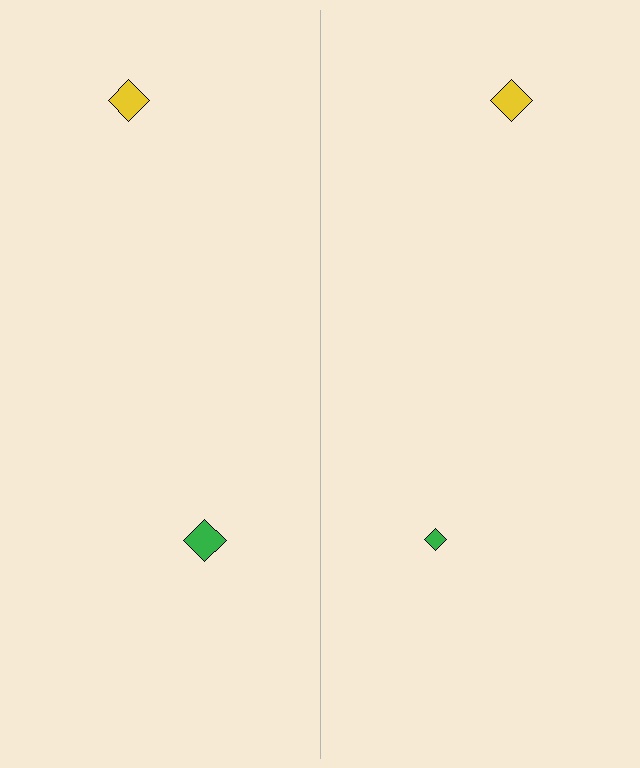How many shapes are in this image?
There are 4 shapes in this image.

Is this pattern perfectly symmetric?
No, the pattern is not perfectly symmetric. The green diamond on the right side has a different size than its mirror counterpart.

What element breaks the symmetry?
The green diamond on the right side has a different size than its mirror counterpart.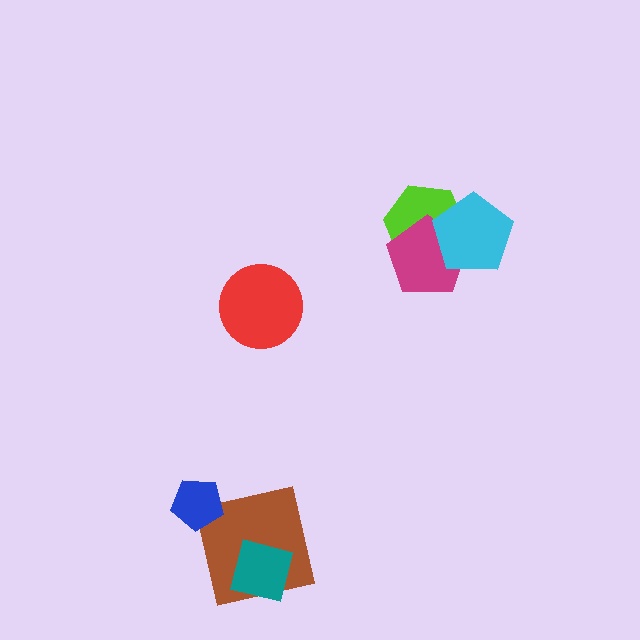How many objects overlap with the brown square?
1 object overlaps with the brown square.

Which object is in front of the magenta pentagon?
The cyan pentagon is in front of the magenta pentagon.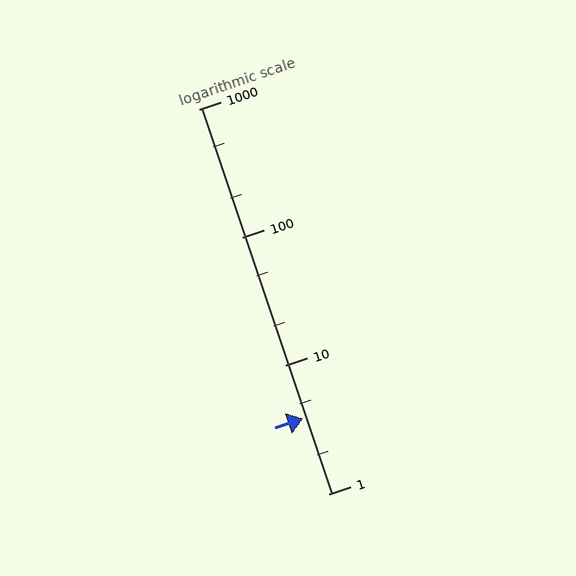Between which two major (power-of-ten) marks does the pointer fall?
The pointer is between 1 and 10.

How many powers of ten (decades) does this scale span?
The scale spans 3 decades, from 1 to 1000.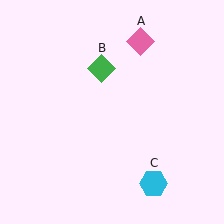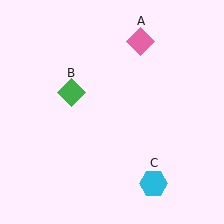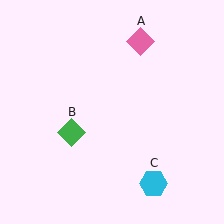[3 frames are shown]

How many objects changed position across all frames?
1 object changed position: green diamond (object B).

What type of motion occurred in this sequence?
The green diamond (object B) rotated counterclockwise around the center of the scene.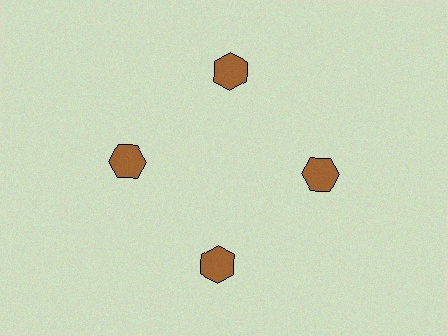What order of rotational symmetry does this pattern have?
This pattern has 4-fold rotational symmetry.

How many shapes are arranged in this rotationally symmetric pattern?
There are 4 shapes, arranged in 4 groups of 1.